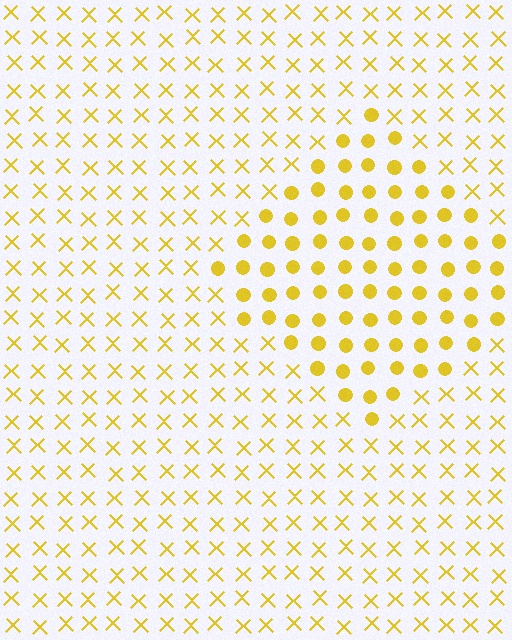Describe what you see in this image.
The image is filled with small yellow elements arranged in a uniform grid. A diamond-shaped region contains circles, while the surrounding area contains X marks. The boundary is defined purely by the change in element shape.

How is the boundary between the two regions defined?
The boundary is defined by a change in element shape: circles inside vs. X marks outside. All elements share the same color and spacing.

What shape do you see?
I see a diamond.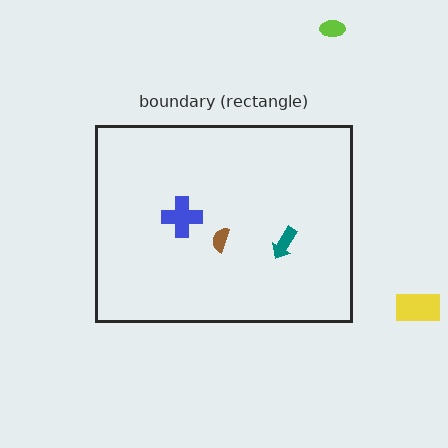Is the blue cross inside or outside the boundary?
Inside.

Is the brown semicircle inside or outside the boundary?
Inside.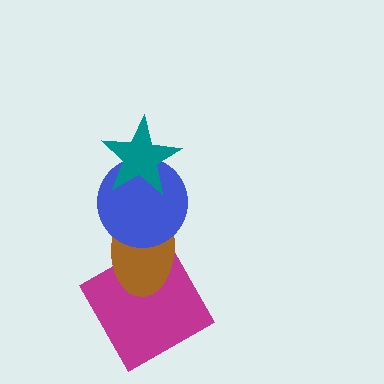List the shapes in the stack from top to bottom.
From top to bottom: the teal star, the blue circle, the brown ellipse, the magenta square.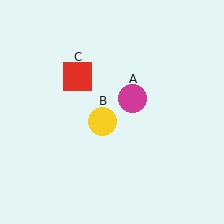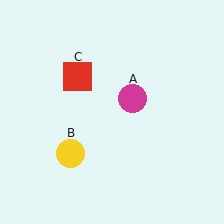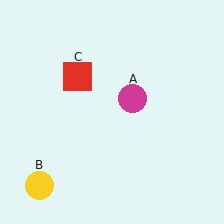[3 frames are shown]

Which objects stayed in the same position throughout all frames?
Magenta circle (object A) and red square (object C) remained stationary.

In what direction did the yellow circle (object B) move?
The yellow circle (object B) moved down and to the left.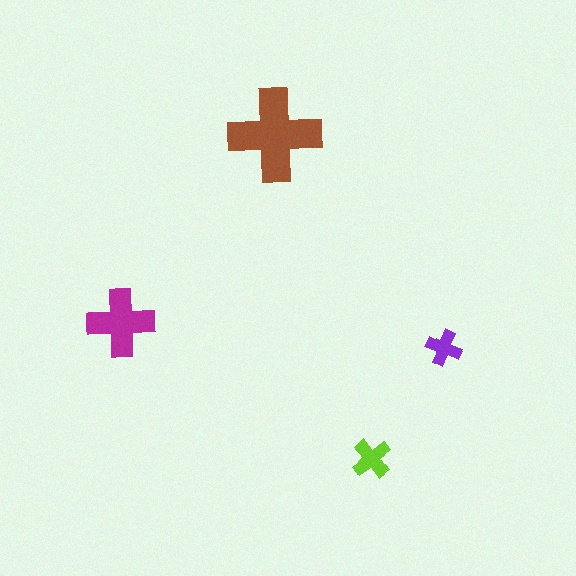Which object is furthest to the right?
The purple cross is rightmost.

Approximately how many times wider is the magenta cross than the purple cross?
About 2 times wider.